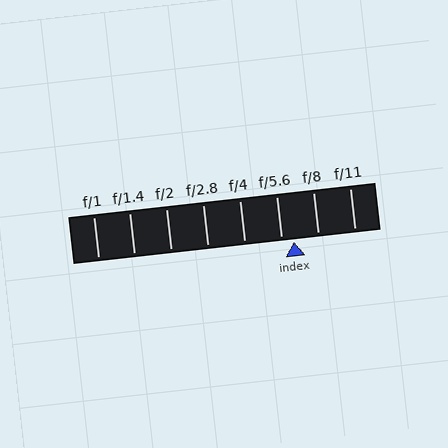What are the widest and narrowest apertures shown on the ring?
The widest aperture shown is f/1 and the narrowest is f/11.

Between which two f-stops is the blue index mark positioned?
The index mark is between f/5.6 and f/8.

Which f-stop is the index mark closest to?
The index mark is closest to f/5.6.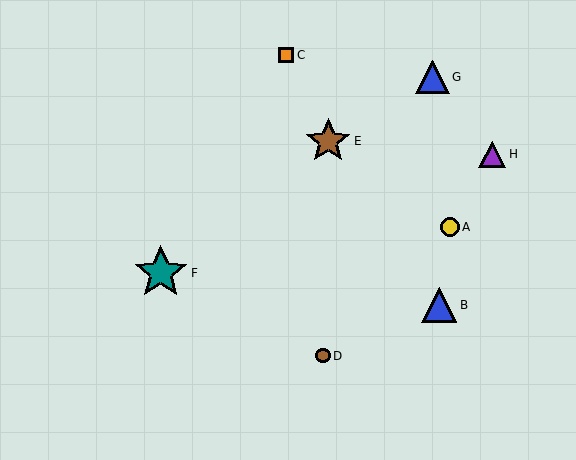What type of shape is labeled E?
Shape E is a brown star.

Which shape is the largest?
The teal star (labeled F) is the largest.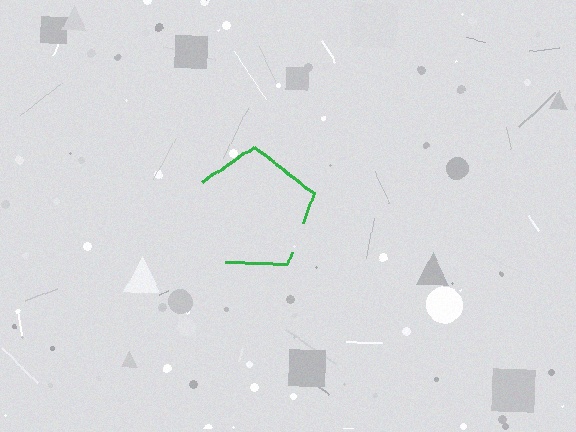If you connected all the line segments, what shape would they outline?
They would outline a pentagon.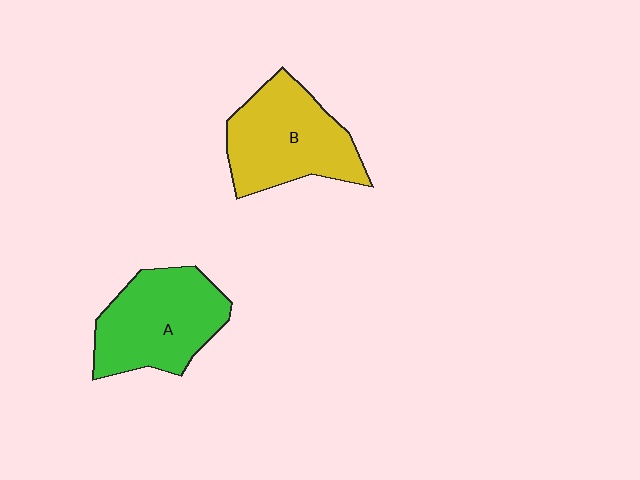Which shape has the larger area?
Shape B (yellow).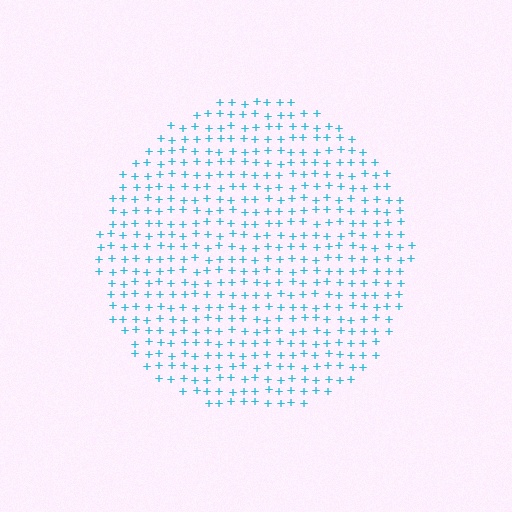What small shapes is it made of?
It is made of small plus signs.